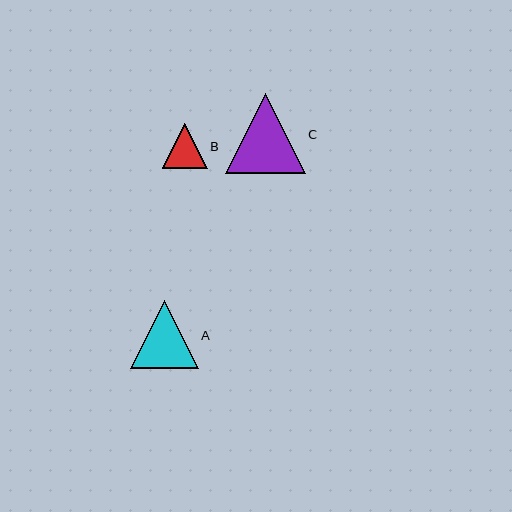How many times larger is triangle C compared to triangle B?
Triangle C is approximately 1.8 times the size of triangle B.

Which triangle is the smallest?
Triangle B is the smallest with a size of approximately 45 pixels.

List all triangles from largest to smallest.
From largest to smallest: C, A, B.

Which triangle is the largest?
Triangle C is the largest with a size of approximately 80 pixels.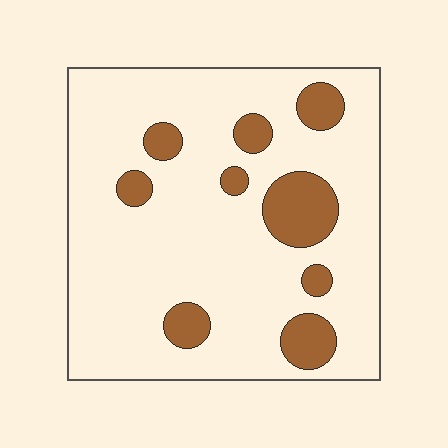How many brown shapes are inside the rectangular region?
9.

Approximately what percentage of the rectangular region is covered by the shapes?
Approximately 15%.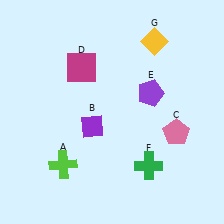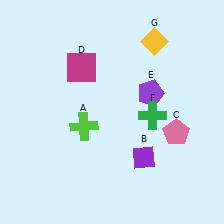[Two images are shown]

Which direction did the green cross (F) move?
The green cross (F) moved up.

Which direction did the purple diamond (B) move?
The purple diamond (B) moved right.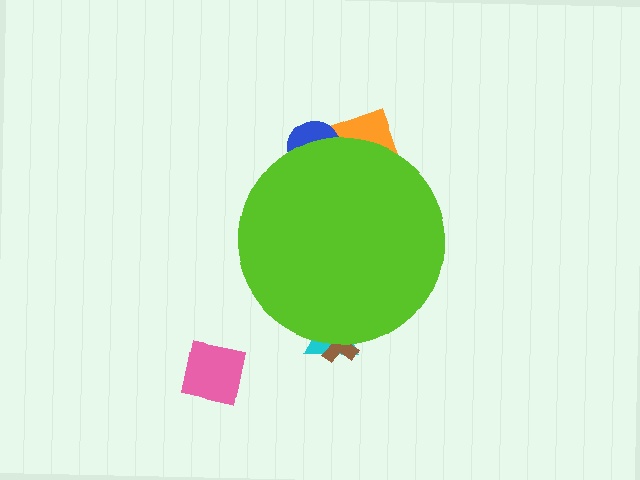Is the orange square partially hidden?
Yes, the orange square is partially hidden behind the lime circle.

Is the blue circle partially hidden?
Yes, the blue circle is partially hidden behind the lime circle.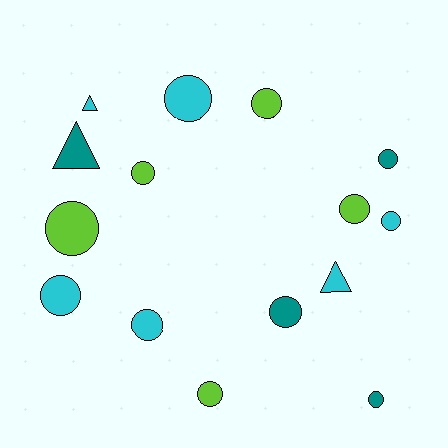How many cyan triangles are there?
There are 2 cyan triangles.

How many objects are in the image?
There are 15 objects.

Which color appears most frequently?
Cyan, with 6 objects.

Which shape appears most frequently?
Circle, with 12 objects.